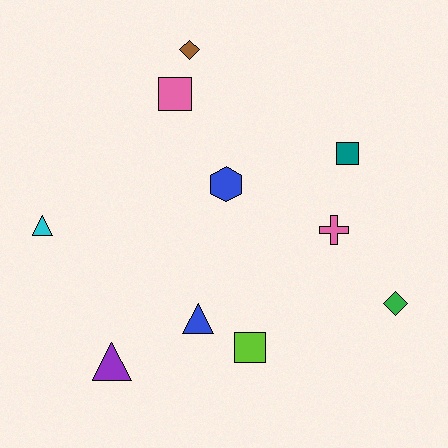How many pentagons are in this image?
There are no pentagons.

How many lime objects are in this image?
There is 1 lime object.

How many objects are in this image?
There are 10 objects.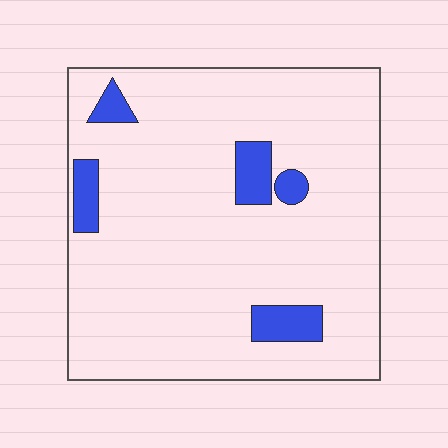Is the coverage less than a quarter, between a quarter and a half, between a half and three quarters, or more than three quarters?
Less than a quarter.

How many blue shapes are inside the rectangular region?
5.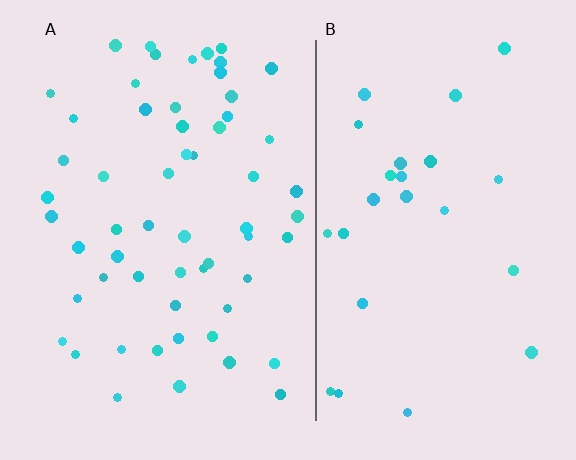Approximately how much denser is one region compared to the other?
Approximately 2.3× — region A over region B.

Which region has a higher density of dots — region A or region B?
A (the left).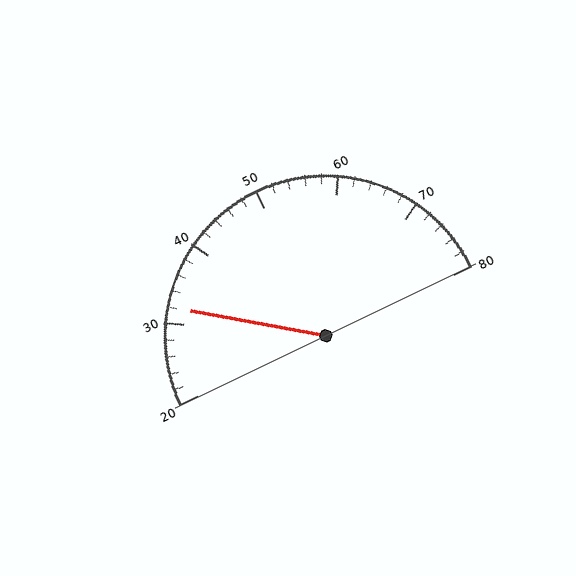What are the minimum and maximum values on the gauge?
The gauge ranges from 20 to 80.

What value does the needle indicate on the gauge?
The needle indicates approximately 32.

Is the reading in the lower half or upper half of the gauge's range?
The reading is in the lower half of the range (20 to 80).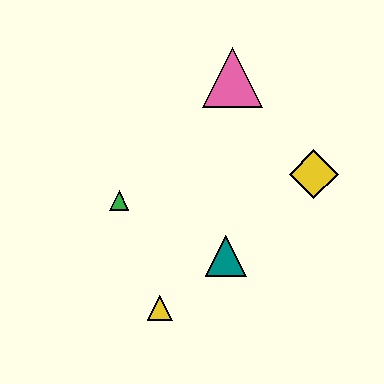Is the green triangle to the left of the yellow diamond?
Yes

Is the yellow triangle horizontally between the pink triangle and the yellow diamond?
No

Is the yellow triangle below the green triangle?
Yes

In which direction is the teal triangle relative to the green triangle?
The teal triangle is to the right of the green triangle.